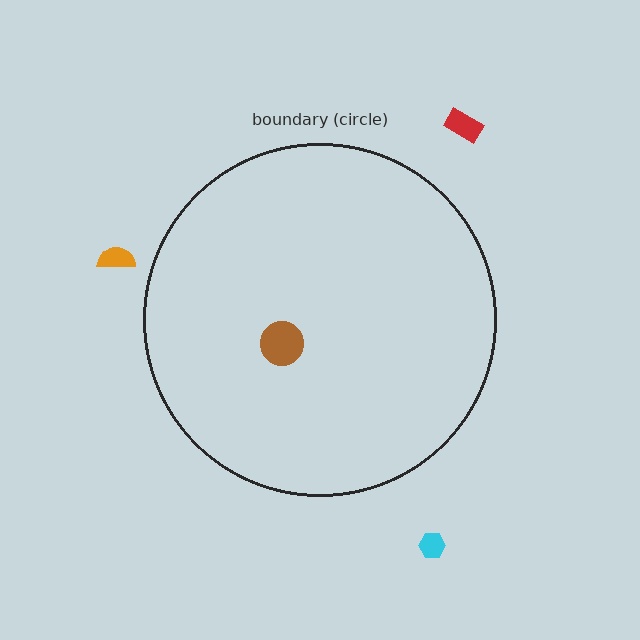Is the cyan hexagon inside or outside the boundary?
Outside.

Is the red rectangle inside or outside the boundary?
Outside.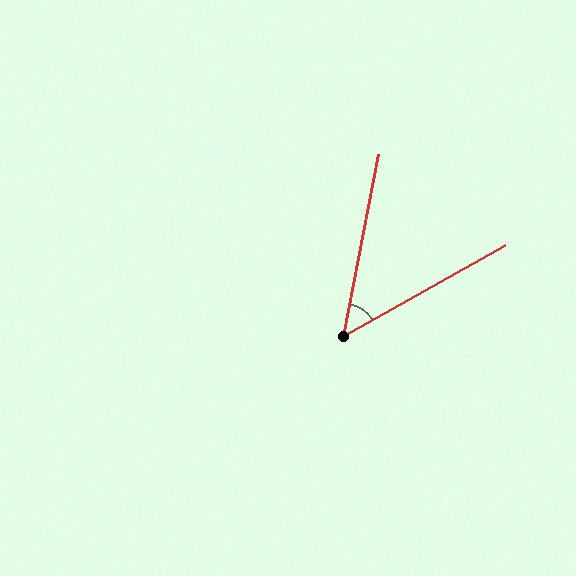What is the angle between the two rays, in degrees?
Approximately 50 degrees.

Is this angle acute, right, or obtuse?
It is acute.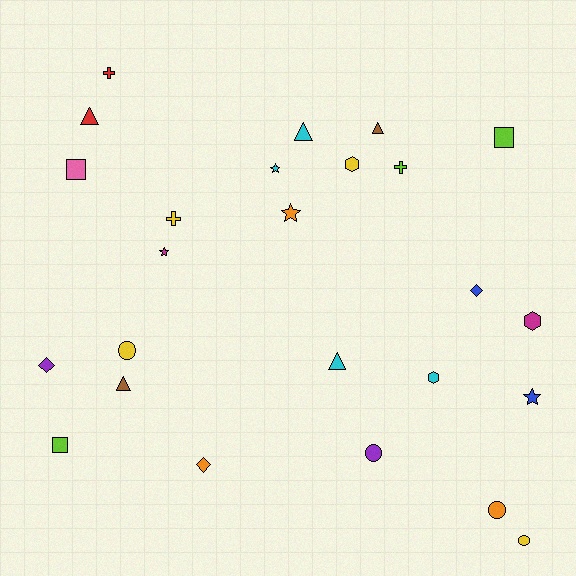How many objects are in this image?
There are 25 objects.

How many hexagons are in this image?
There are 3 hexagons.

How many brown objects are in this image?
There are 2 brown objects.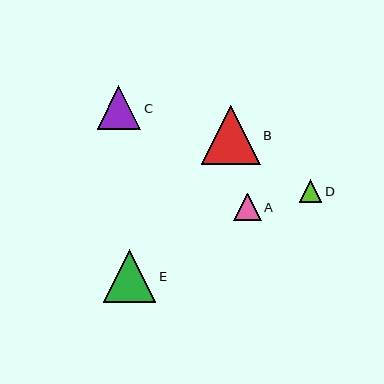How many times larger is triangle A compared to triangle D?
Triangle A is approximately 1.2 times the size of triangle D.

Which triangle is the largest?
Triangle B is the largest with a size of approximately 59 pixels.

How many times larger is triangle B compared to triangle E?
Triangle B is approximately 1.1 times the size of triangle E.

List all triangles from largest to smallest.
From largest to smallest: B, E, C, A, D.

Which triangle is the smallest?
Triangle D is the smallest with a size of approximately 22 pixels.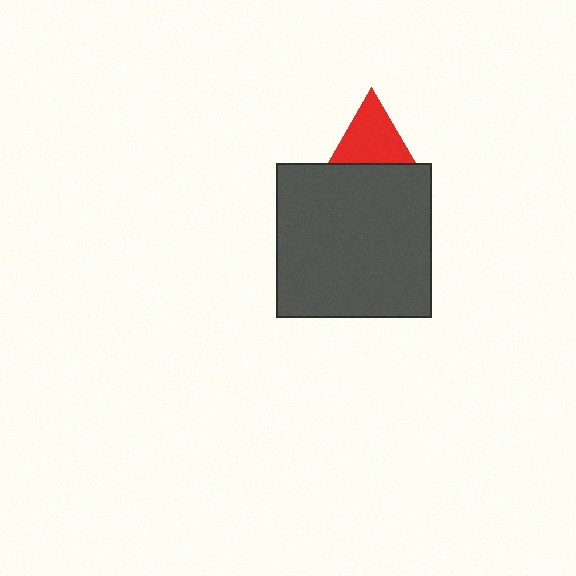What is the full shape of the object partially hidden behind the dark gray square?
The partially hidden object is a red triangle.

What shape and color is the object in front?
The object in front is a dark gray square.